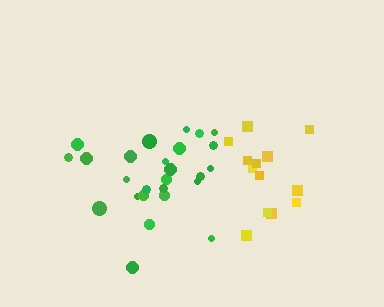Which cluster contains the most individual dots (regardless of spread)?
Green (26).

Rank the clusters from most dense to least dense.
green, yellow.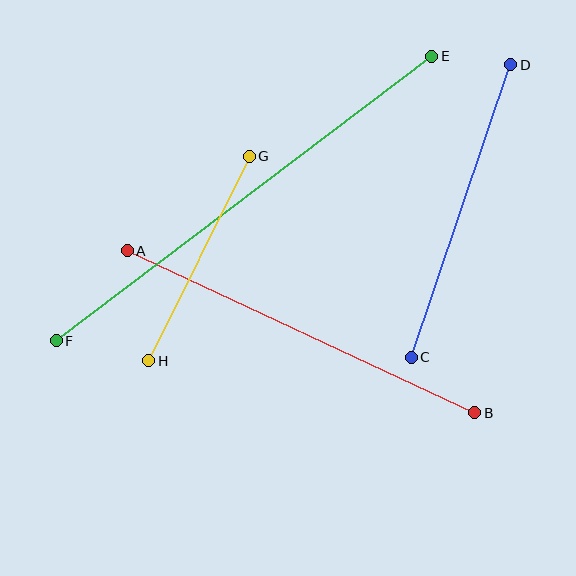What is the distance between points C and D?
The distance is approximately 309 pixels.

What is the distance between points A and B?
The distance is approximately 383 pixels.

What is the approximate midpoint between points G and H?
The midpoint is at approximately (199, 259) pixels.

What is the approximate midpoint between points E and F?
The midpoint is at approximately (244, 198) pixels.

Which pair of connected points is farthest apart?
Points E and F are farthest apart.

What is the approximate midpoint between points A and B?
The midpoint is at approximately (301, 332) pixels.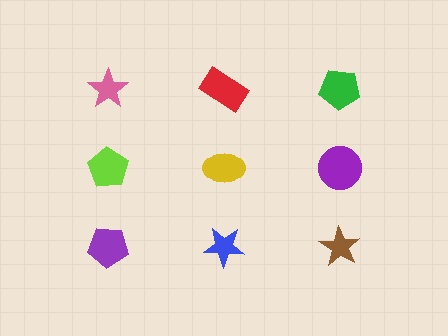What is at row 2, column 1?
A lime pentagon.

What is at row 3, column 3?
A brown star.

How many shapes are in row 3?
3 shapes.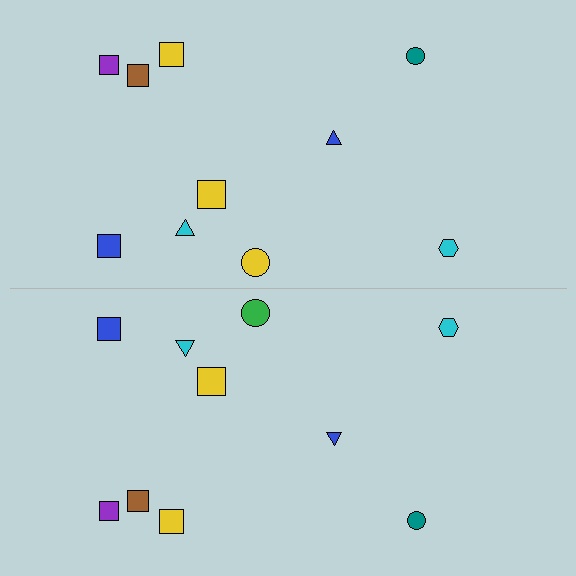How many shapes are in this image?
There are 20 shapes in this image.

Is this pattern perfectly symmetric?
No, the pattern is not perfectly symmetric. The green circle on the bottom side breaks the symmetry — its mirror counterpart is yellow.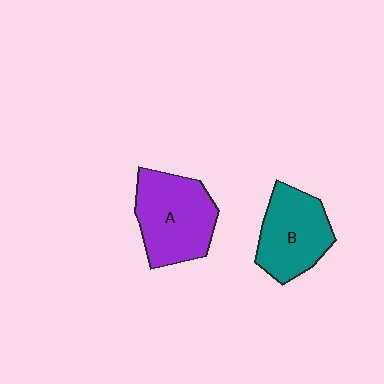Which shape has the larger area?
Shape A (purple).